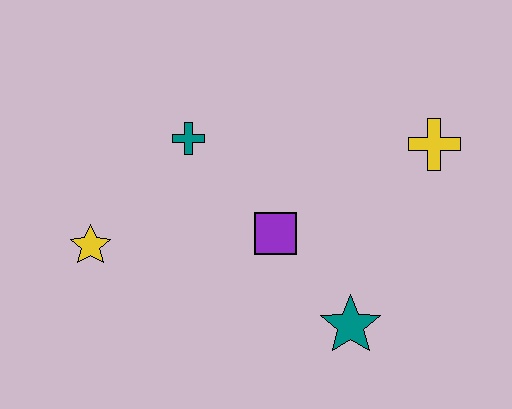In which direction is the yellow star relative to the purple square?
The yellow star is to the left of the purple square.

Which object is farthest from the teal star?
The yellow star is farthest from the teal star.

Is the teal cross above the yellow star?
Yes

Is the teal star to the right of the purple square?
Yes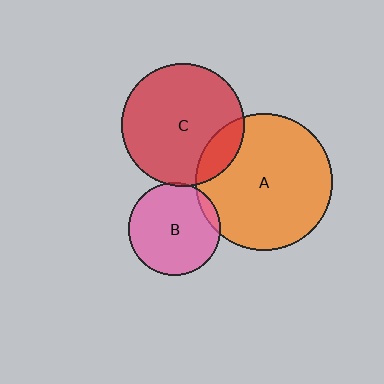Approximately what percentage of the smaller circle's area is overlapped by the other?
Approximately 15%.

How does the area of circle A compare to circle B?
Approximately 2.2 times.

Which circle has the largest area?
Circle A (orange).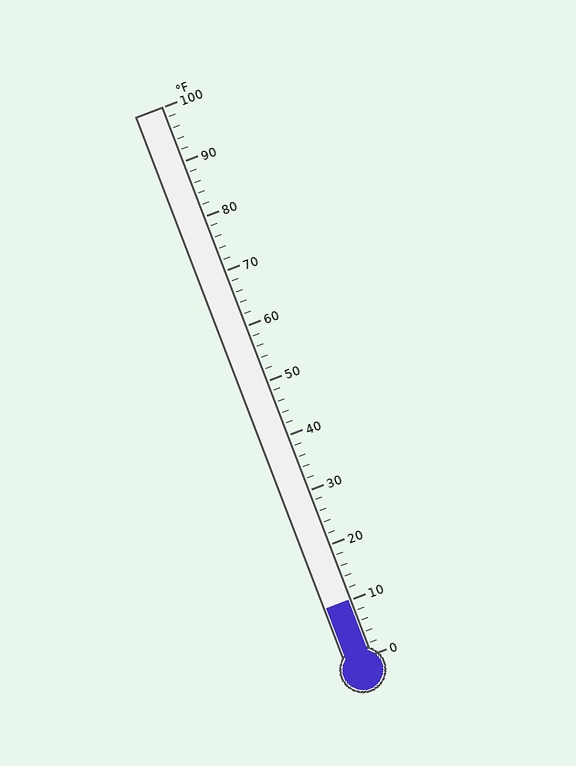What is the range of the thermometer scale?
The thermometer scale ranges from 0°F to 100°F.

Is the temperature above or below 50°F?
The temperature is below 50°F.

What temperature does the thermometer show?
The thermometer shows approximately 10°F.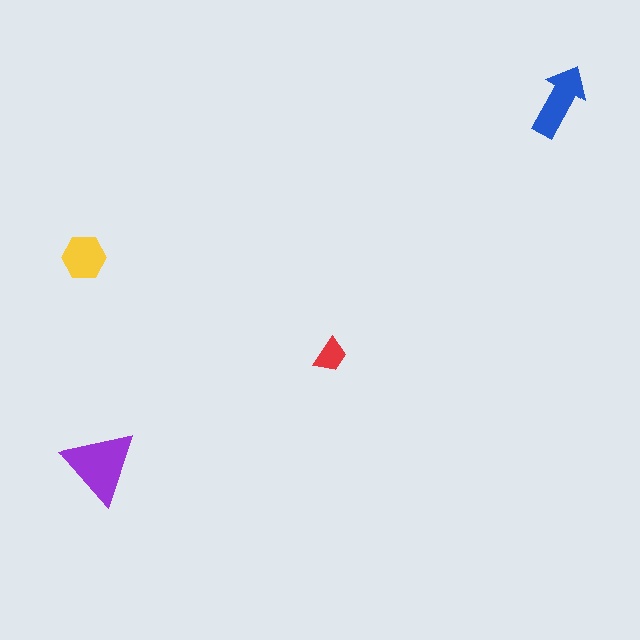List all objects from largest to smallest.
The purple triangle, the blue arrow, the yellow hexagon, the red trapezoid.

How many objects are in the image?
There are 4 objects in the image.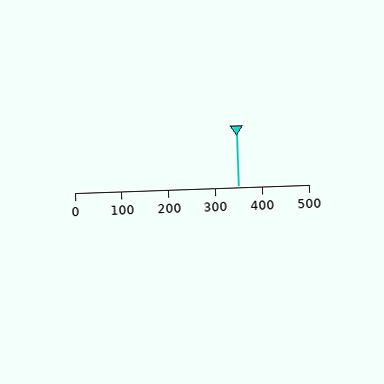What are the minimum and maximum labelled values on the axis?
The axis runs from 0 to 500.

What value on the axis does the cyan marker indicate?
The marker indicates approximately 350.